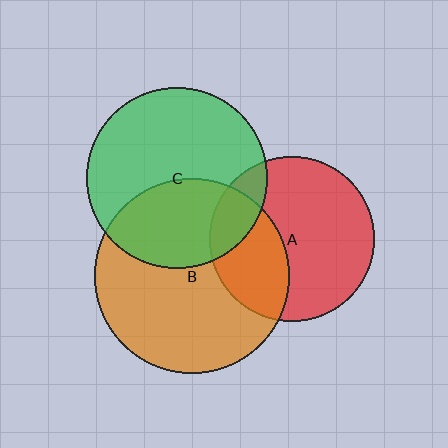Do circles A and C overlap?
Yes.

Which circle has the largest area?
Circle B (orange).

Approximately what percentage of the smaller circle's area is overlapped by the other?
Approximately 15%.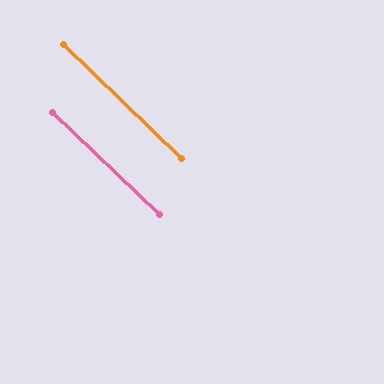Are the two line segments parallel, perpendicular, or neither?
Parallel — their directions differ by only 0.3°.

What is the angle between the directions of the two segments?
Approximately 0 degrees.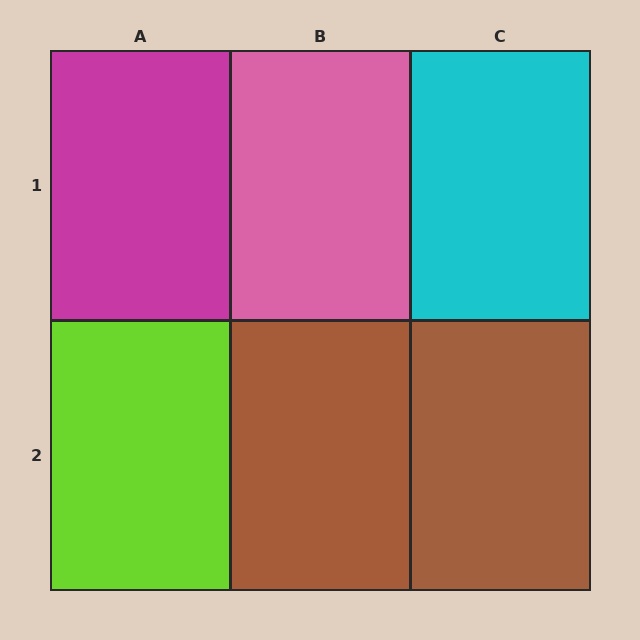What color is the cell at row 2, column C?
Brown.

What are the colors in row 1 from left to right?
Magenta, pink, cyan.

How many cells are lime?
1 cell is lime.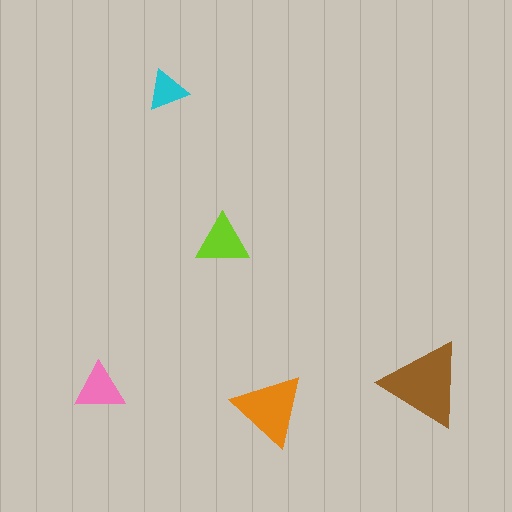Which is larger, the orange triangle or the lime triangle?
The orange one.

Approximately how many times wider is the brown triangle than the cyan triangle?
About 2 times wider.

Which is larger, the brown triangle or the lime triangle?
The brown one.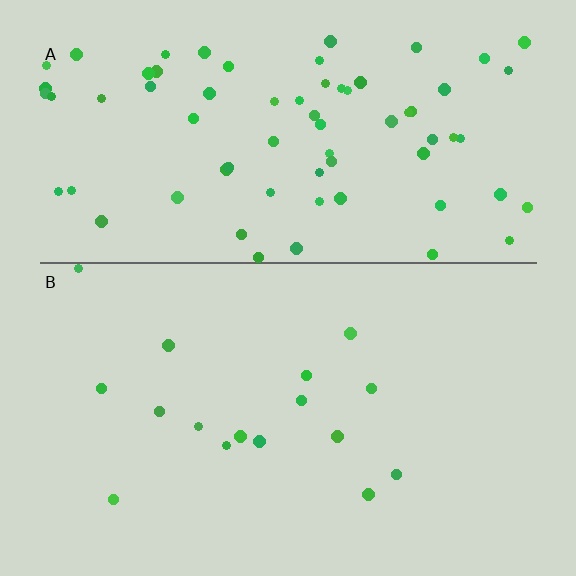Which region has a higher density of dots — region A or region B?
A (the top).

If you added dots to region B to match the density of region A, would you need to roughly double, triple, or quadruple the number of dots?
Approximately quadruple.